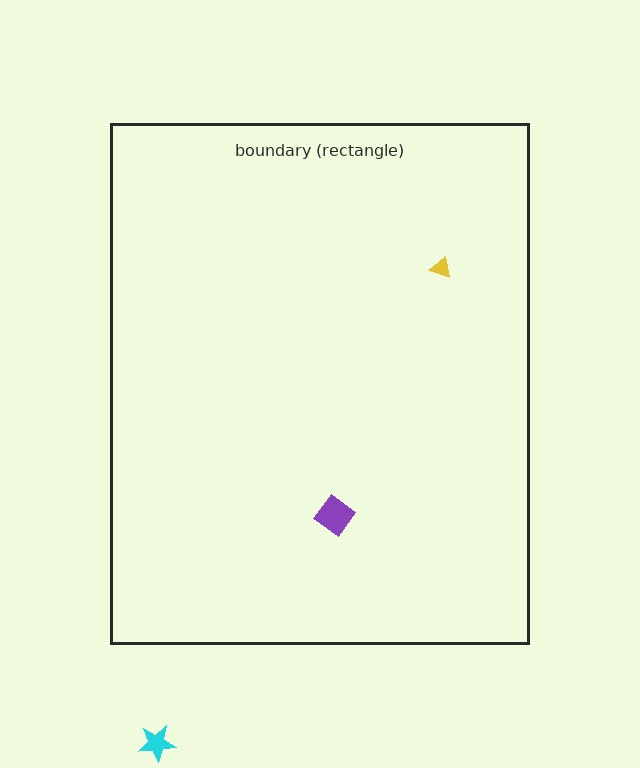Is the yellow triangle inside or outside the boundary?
Inside.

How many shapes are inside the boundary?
2 inside, 1 outside.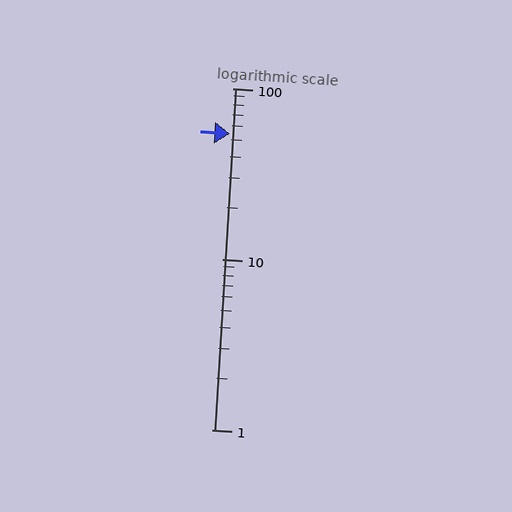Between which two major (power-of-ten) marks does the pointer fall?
The pointer is between 10 and 100.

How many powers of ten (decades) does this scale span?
The scale spans 2 decades, from 1 to 100.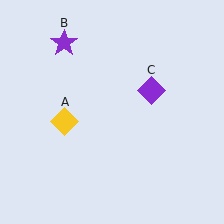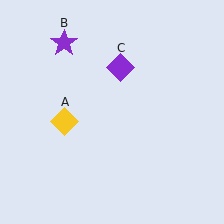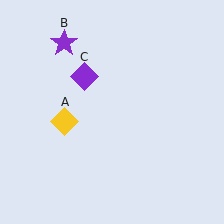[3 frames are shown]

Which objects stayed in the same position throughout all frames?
Yellow diamond (object A) and purple star (object B) remained stationary.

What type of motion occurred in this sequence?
The purple diamond (object C) rotated counterclockwise around the center of the scene.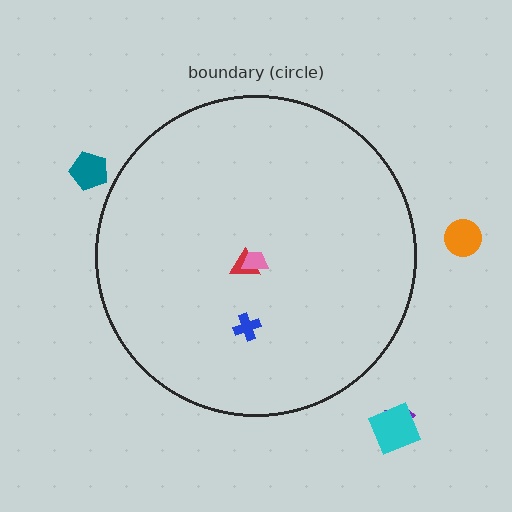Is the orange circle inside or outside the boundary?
Outside.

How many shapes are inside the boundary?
3 inside, 4 outside.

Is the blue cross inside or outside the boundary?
Inside.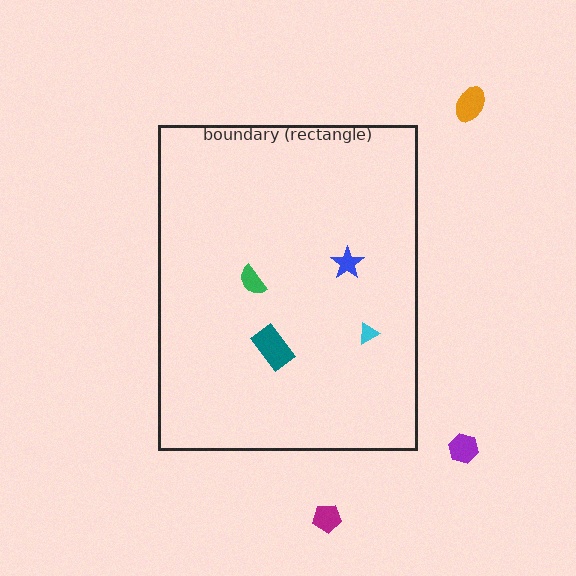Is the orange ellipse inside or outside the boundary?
Outside.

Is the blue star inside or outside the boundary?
Inside.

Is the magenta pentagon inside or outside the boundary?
Outside.